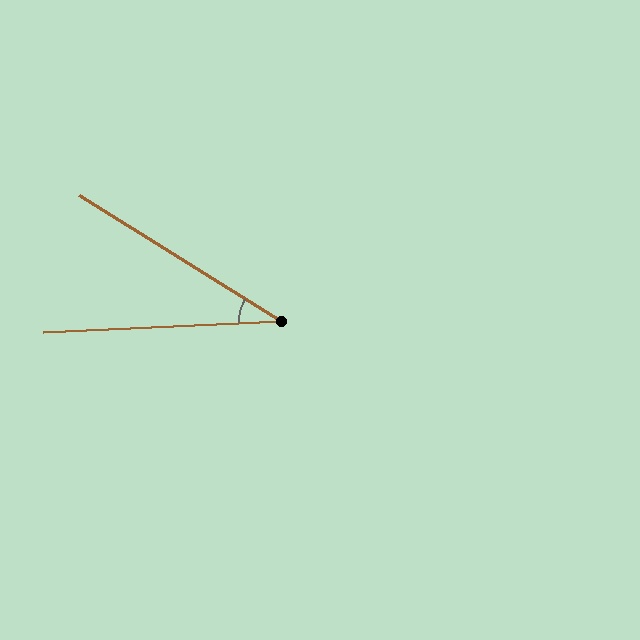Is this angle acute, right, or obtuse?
It is acute.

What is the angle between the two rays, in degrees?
Approximately 34 degrees.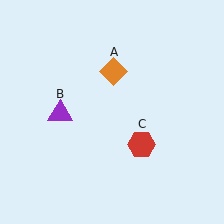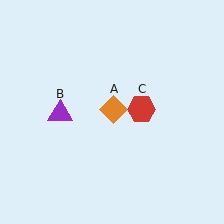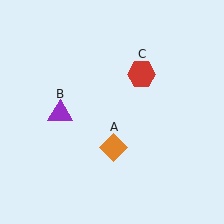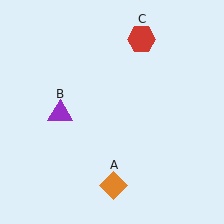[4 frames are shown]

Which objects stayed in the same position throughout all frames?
Purple triangle (object B) remained stationary.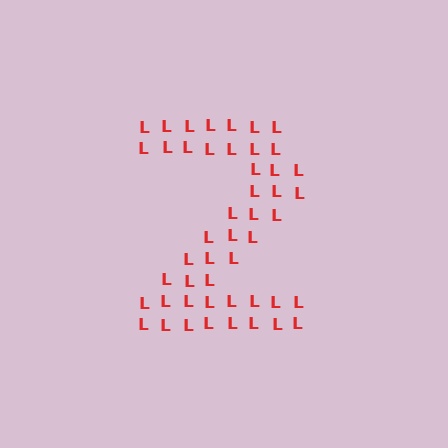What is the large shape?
The large shape is the digit 2.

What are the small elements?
The small elements are letter L's.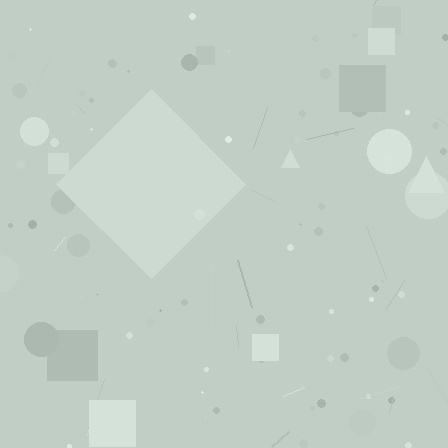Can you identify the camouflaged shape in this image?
The camouflaged shape is a diamond.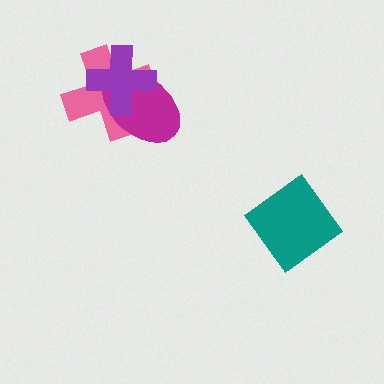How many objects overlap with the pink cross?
2 objects overlap with the pink cross.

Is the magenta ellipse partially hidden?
Yes, it is partially covered by another shape.